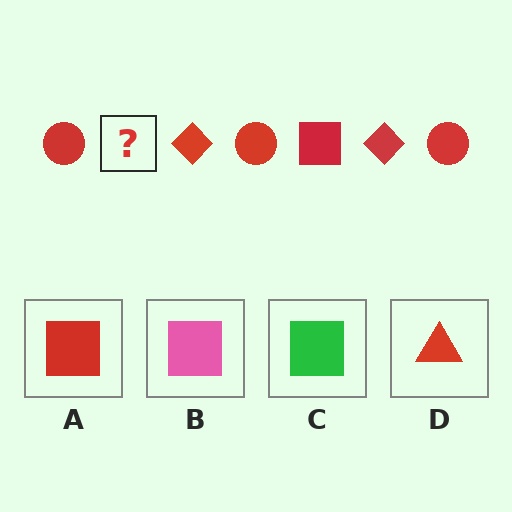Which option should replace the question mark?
Option A.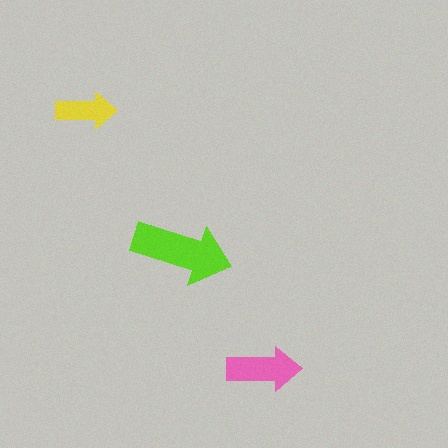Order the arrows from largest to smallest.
the lime one, the pink one, the yellow one.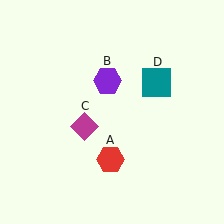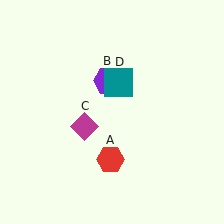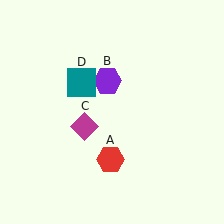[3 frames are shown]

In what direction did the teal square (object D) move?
The teal square (object D) moved left.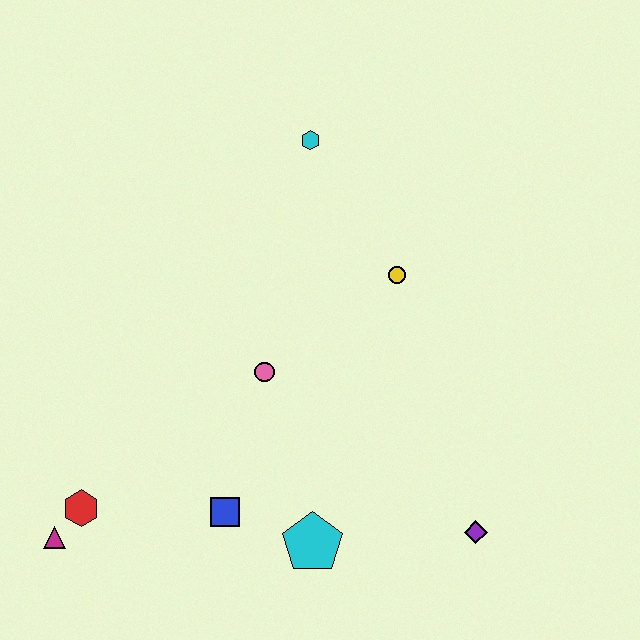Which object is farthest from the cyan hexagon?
The magenta triangle is farthest from the cyan hexagon.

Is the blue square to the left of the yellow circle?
Yes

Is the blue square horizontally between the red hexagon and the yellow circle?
Yes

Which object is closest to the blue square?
The cyan pentagon is closest to the blue square.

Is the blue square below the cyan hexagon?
Yes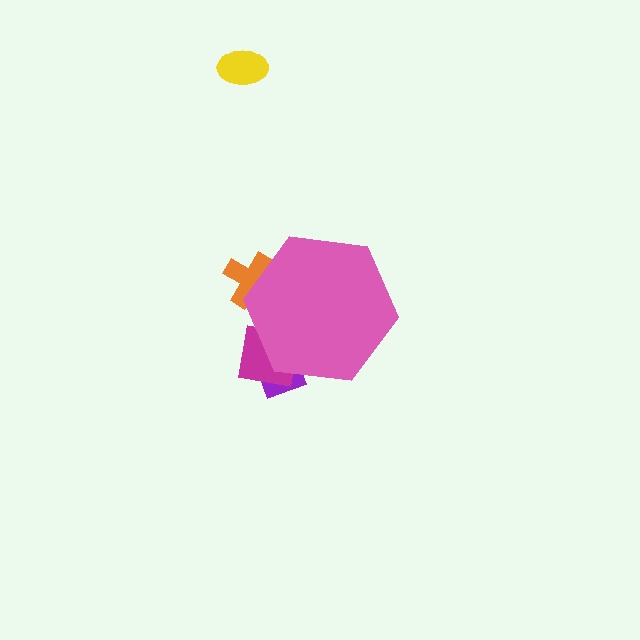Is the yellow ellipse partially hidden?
No, the yellow ellipse is fully visible.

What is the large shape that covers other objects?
A pink hexagon.